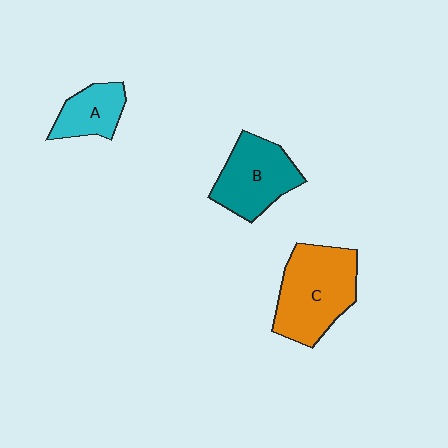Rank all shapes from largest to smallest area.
From largest to smallest: C (orange), B (teal), A (cyan).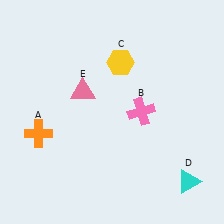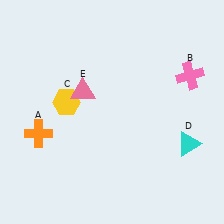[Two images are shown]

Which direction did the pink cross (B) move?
The pink cross (B) moved right.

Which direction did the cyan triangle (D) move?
The cyan triangle (D) moved up.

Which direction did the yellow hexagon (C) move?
The yellow hexagon (C) moved left.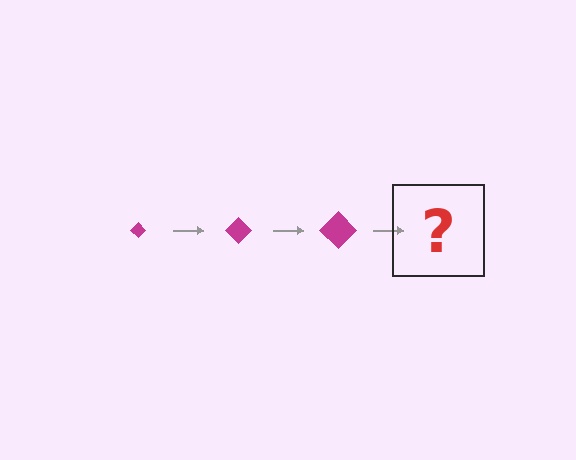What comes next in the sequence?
The next element should be a magenta diamond, larger than the previous one.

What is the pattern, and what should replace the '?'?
The pattern is that the diamond gets progressively larger each step. The '?' should be a magenta diamond, larger than the previous one.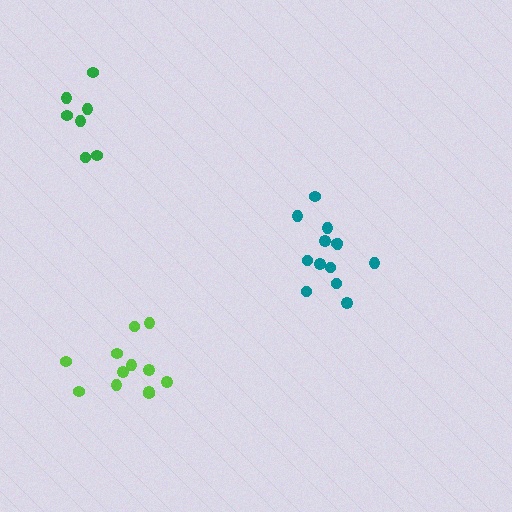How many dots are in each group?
Group 1: 12 dots, Group 2: 7 dots, Group 3: 13 dots (32 total).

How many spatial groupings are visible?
There are 3 spatial groupings.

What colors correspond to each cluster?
The clusters are colored: lime, green, teal.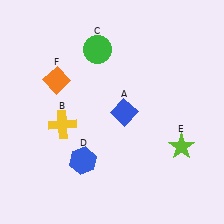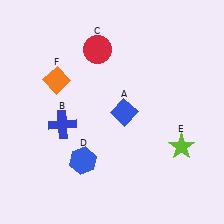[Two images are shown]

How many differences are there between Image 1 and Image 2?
There are 2 differences between the two images.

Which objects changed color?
B changed from yellow to blue. C changed from green to red.